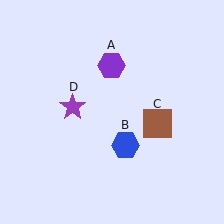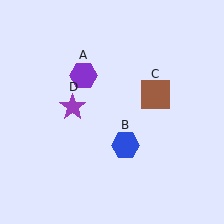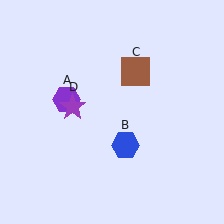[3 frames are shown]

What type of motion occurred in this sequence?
The purple hexagon (object A), brown square (object C) rotated counterclockwise around the center of the scene.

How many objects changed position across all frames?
2 objects changed position: purple hexagon (object A), brown square (object C).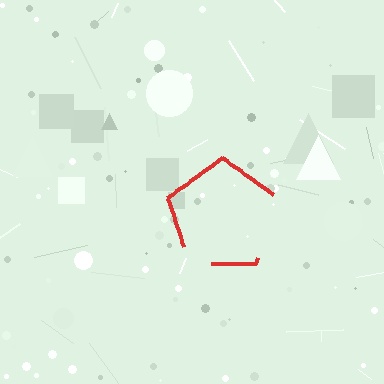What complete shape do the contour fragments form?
The contour fragments form a pentagon.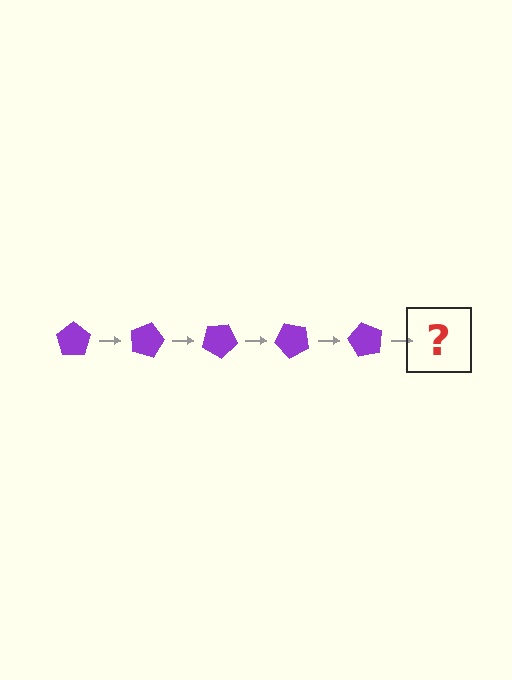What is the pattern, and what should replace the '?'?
The pattern is that the pentagon rotates 15 degrees each step. The '?' should be a purple pentagon rotated 75 degrees.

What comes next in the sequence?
The next element should be a purple pentagon rotated 75 degrees.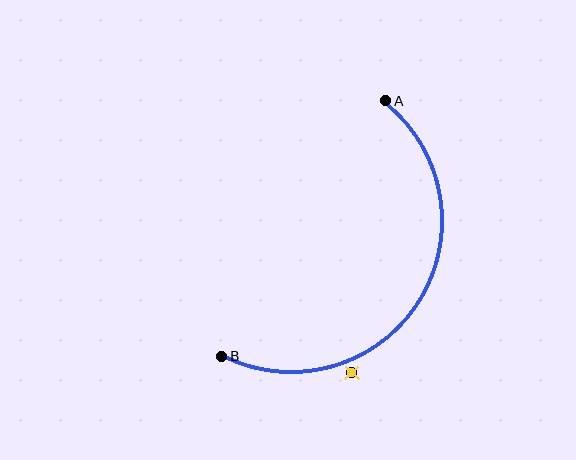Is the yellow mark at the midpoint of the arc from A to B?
No — the yellow mark does not lie on the arc at all. It sits slightly outside the curve.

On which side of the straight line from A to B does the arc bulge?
The arc bulges to the right of the straight line connecting A and B.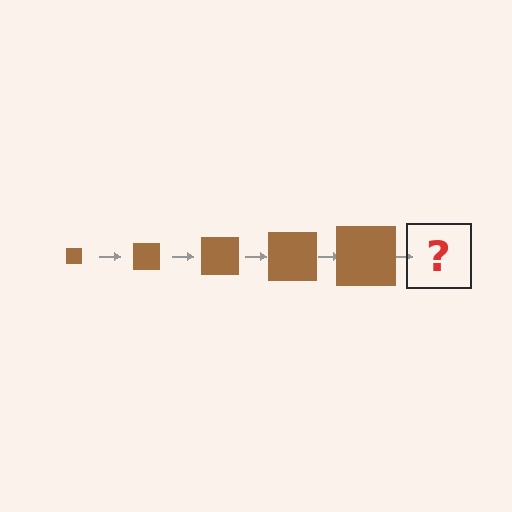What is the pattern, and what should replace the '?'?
The pattern is that the square gets progressively larger each step. The '?' should be a brown square, larger than the previous one.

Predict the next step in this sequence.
The next step is a brown square, larger than the previous one.